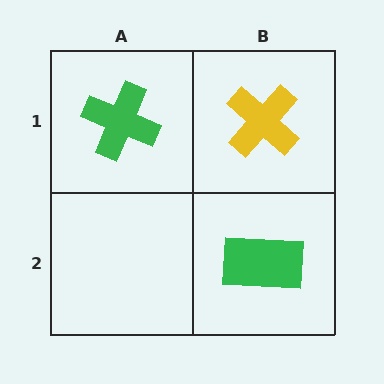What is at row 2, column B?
A green rectangle.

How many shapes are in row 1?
2 shapes.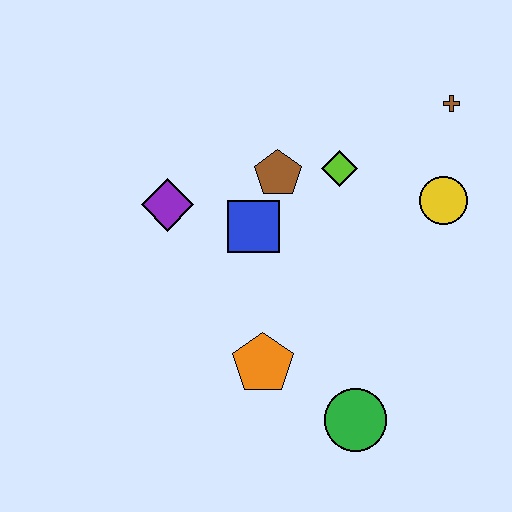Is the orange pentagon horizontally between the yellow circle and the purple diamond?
Yes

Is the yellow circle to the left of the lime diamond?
No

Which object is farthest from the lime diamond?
The green circle is farthest from the lime diamond.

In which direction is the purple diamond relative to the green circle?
The purple diamond is above the green circle.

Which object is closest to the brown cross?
The yellow circle is closest to the brown cross.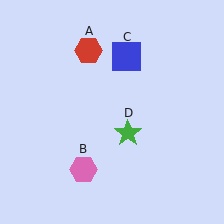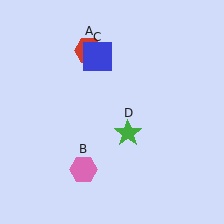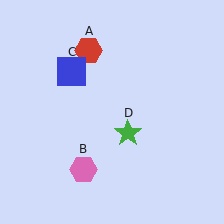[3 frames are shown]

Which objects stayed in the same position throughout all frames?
Red hexagon (object A) and pink hexagon (object B) and green star (object D) remained stationary.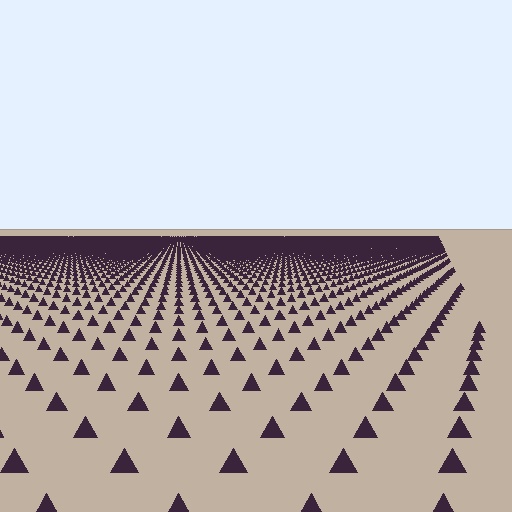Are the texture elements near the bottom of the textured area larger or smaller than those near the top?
Larger. Near the bottom, elements are closer to the viewer and appear at a bigger on-screen size.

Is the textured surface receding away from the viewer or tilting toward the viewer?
The surface is receding away from the viewer. Texture elements get smaller and denser toward the top.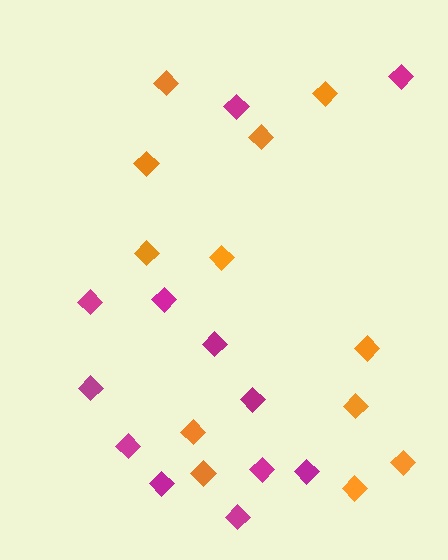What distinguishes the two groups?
There are 2 groups: one group of magenta diamonds (12) and one group of orange diamonds (12).